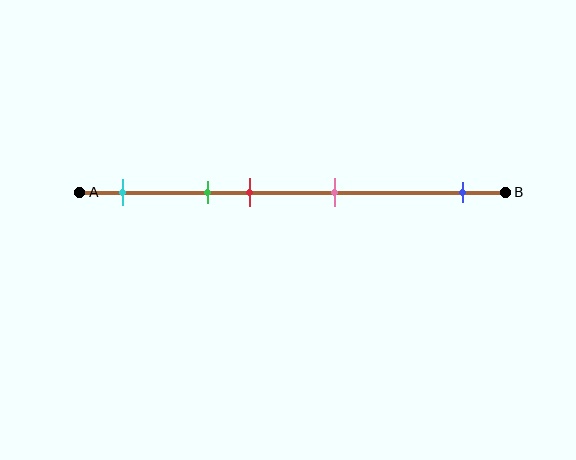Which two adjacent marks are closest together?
The green and red marks are the closest adjacent pair.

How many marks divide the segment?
There are 5 marks dividing the segment.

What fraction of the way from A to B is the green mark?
The green mark is approximately 30% (0.3) of the way from A to B.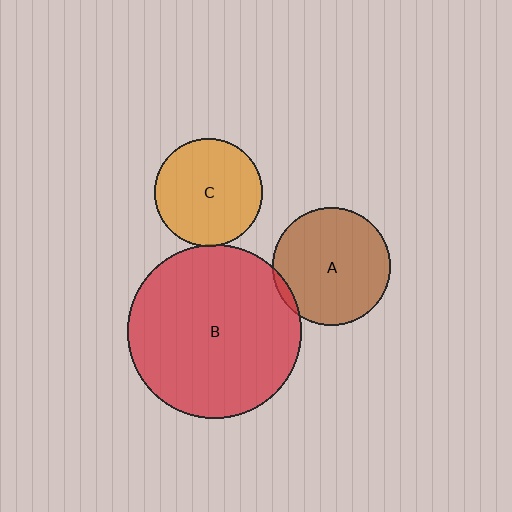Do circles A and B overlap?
Yes.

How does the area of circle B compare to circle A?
Approximately 2.2 times.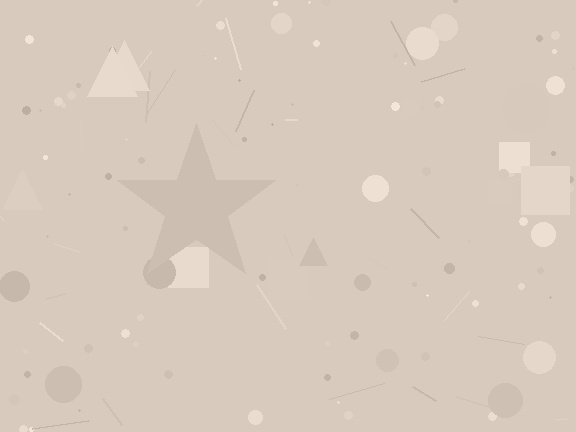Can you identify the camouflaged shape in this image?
The camouflaged shape is a star.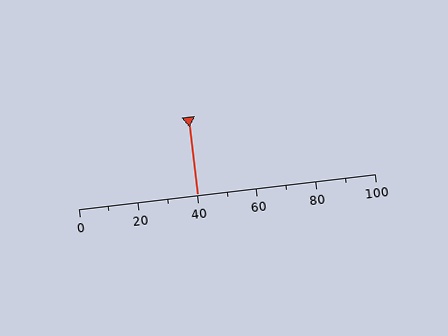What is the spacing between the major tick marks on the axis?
The major ticks are spaced 20 apart.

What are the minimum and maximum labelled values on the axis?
The axis runs from 0 to 100.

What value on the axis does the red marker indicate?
The marker indicates approximately 40.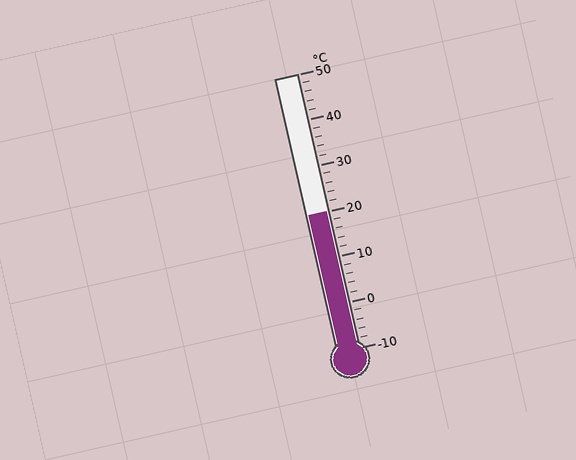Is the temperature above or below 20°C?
The temperature is at 20°C.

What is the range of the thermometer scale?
The thermometer scale ranges from -10°C to 50°C.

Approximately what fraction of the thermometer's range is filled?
The thermometer is filled to approximately 50% of its range.